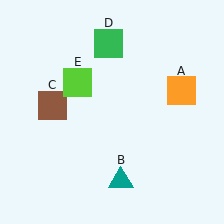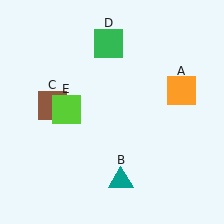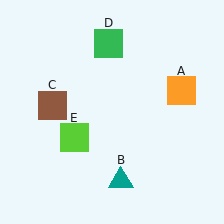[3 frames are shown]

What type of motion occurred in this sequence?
The lime square (object E) rotated counterclockwise around the center of the scene.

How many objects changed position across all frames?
1 object changed position: lime square (object E).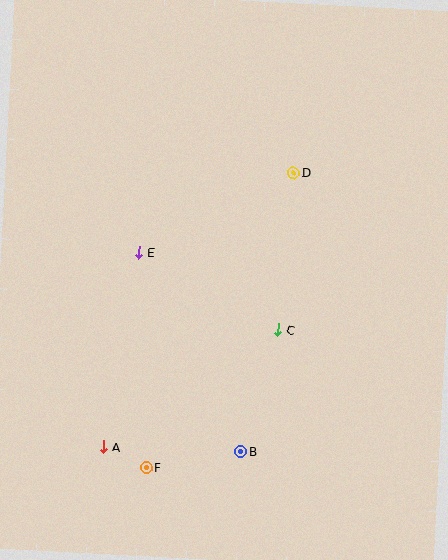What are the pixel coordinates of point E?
Point E is at (139, 252).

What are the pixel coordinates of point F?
Point F is at (147, 467).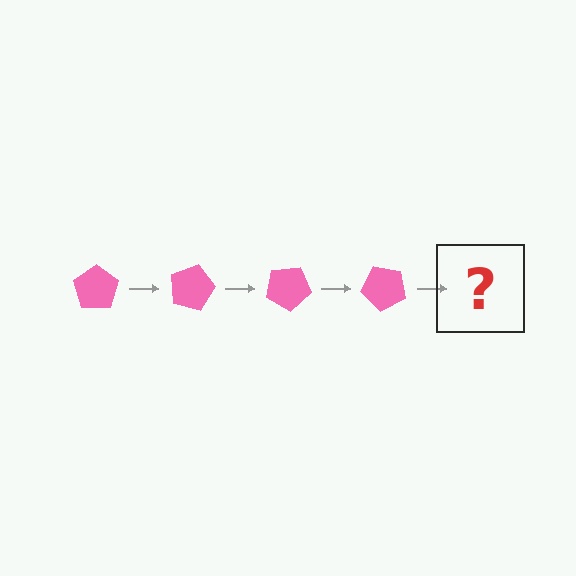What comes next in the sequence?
The next element should be a pink pentagon rotated 60 degrees.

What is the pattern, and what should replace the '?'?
The pattern is that the pentagon rotates 15 degrees each step. The '?' should be a pink pentagon rotated 60 degrees.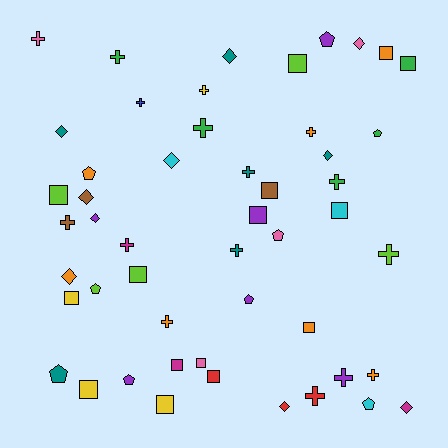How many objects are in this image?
There are 50 objects.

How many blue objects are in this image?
There is 1 blue object.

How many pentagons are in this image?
There are 9 pentagons.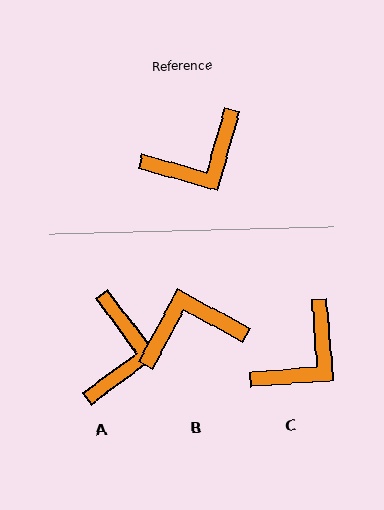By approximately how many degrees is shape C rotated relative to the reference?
Approximately 20 degrees counter-clockwise.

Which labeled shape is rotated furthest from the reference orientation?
B, about 167 degrees away.